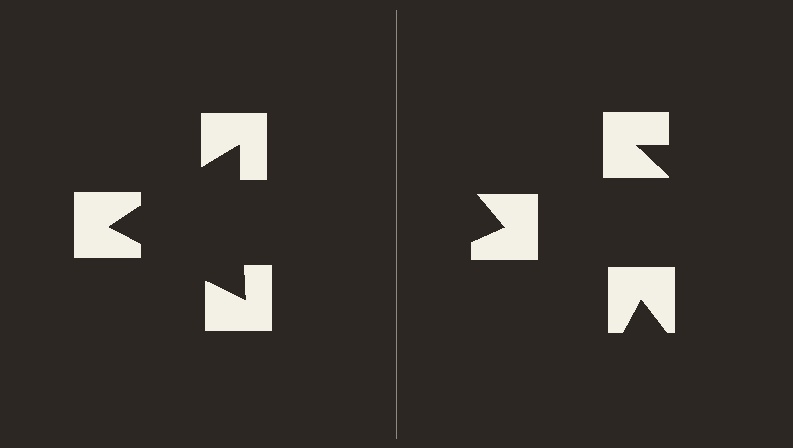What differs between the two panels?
The notched squares are positioned identically on both sides; only the wedge orientations differ. On the left they align to a triangle; on the right they are misaligned.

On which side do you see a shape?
An illusory triangle appears on the left side. On the right side the wedge cuts are rotated, so no coherent shape forms.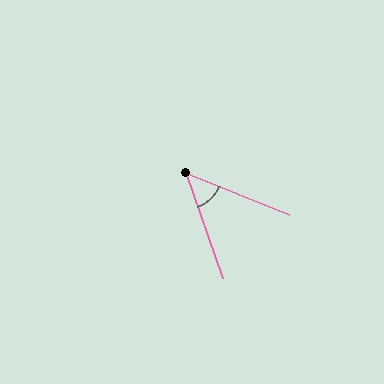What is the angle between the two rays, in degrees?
Approximately 49 degrees.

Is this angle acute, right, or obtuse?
It is acute.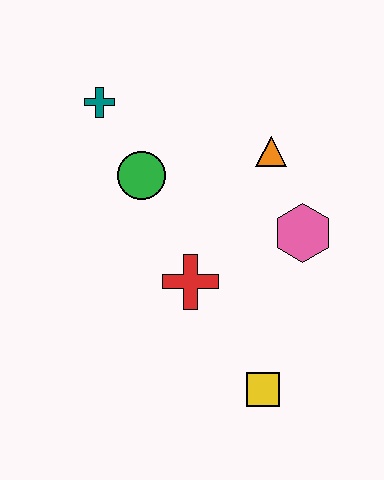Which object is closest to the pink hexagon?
The orange triangle is closest to the pink hexagon.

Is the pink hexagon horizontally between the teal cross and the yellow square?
No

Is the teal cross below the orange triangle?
No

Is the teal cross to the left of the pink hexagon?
Yes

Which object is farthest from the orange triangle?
The yellow square is farthest from the orange triangle.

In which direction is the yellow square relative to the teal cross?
The yellow square is below the teal cross.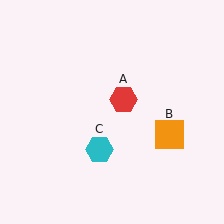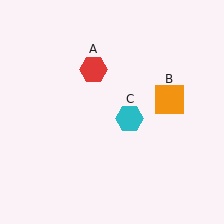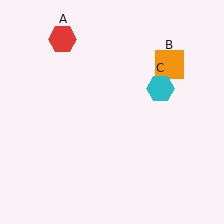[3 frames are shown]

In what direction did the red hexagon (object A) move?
The red hexagon (object A) moved up and to the left.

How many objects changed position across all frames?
3 objects changed position: red hexagon (object A), orange square (object B), cyan hexagon (object C).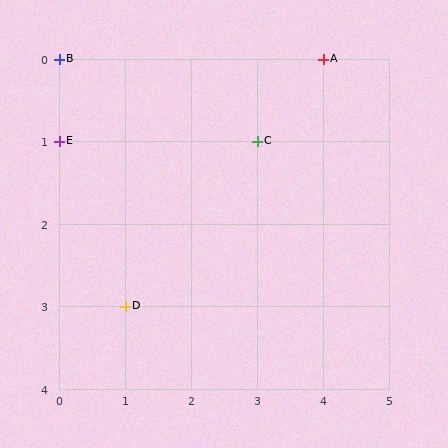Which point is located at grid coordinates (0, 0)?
Point B is at (0, 0).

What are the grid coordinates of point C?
Point C is at grid coordinates (3, 1).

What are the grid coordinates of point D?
Point D is at grid coordinates (1, 3).